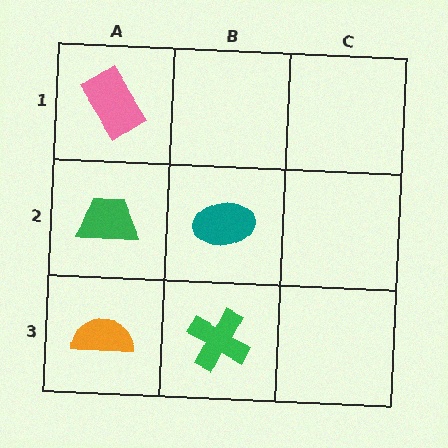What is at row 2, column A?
A green trapezoid.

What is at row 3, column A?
An orange semicircle.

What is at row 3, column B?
A green cross.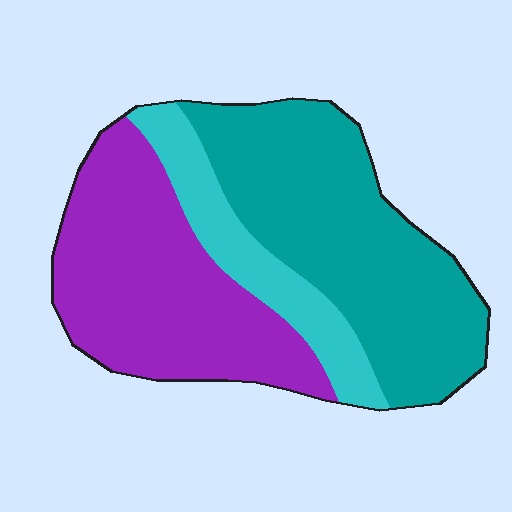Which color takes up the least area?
Cyan, at roughly 15%.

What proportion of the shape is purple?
Purple takes up about two fifths (2/5) of the shape.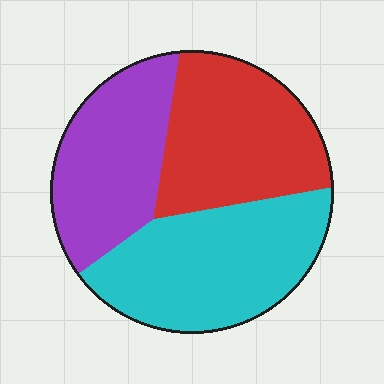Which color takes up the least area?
Purple, at roughly 30%.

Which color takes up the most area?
Cyan, at roughly 40%.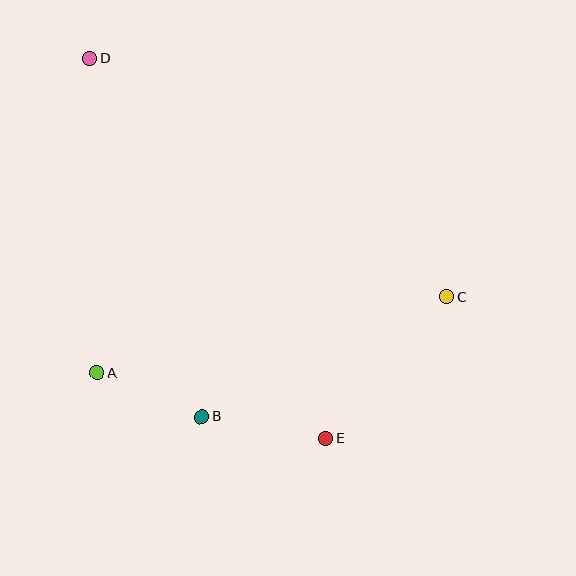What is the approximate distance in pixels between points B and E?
The distance between B and E is approximately 126 pixels.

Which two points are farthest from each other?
Points D and E are farthest from each other.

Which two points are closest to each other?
Points A and B are closest to each other.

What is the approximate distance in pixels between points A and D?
The distance between A and D is approximately 314 pixels.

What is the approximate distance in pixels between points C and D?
The distance between C and D is approximately 430 pixels.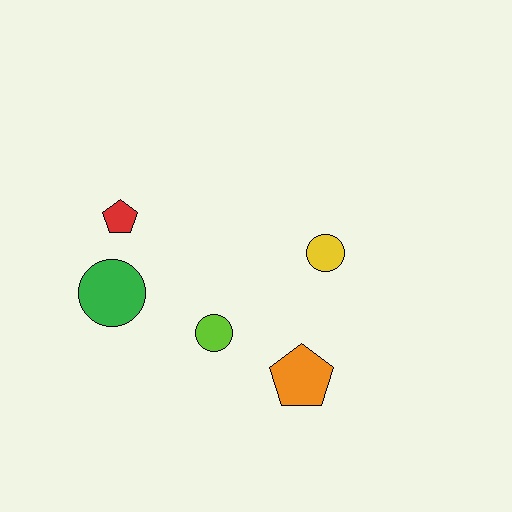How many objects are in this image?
There are 5 objects.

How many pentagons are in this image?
There are 2 pentagons.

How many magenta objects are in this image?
There are no magenta objects.